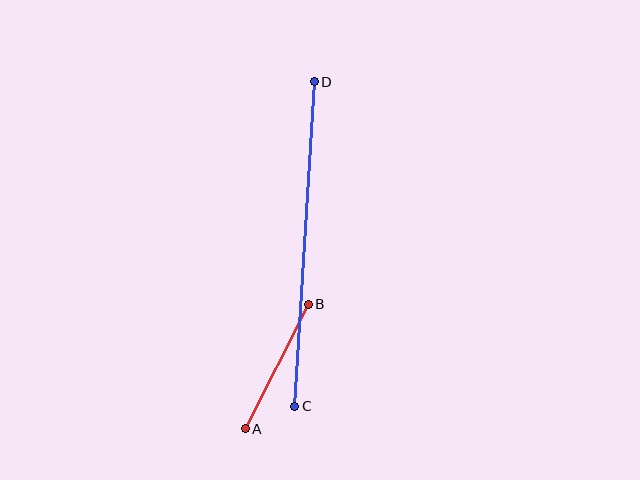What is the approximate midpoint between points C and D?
The midpoint is at approximately (304, 244) pixels.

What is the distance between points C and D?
The distance is approximately 325 pixels.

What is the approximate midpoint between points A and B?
The midpoint is at approximately (277, 366) pixels.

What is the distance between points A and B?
The distance is approximately 140 pixels.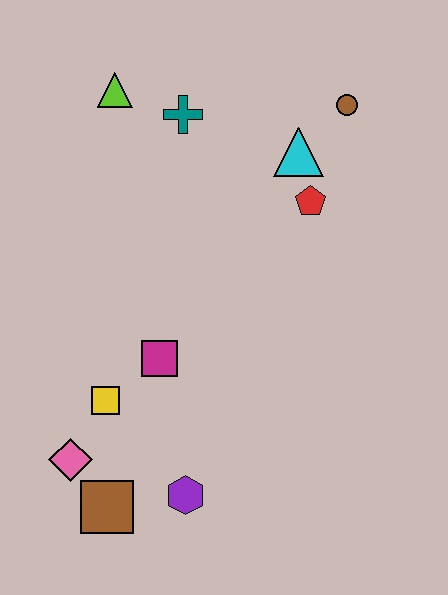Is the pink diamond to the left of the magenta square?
Yes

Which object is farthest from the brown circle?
The brown square is farthest from the brown circle.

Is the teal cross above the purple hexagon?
Yes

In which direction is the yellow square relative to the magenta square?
The yellow square is to the left of the magenta square.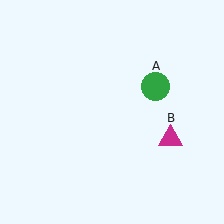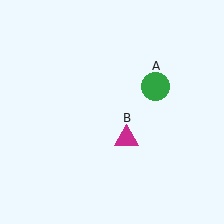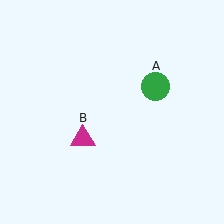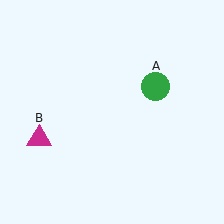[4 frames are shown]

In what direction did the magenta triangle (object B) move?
The magenta triangle (object B) moved left.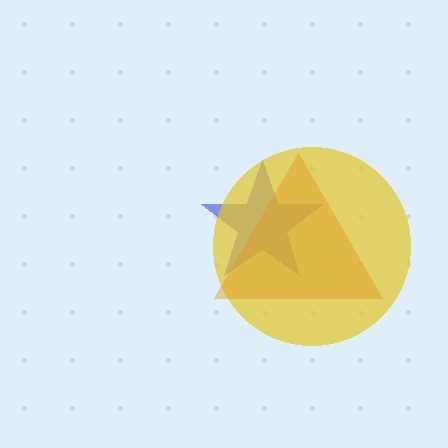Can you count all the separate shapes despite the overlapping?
Yes, there are 3 separate shapes.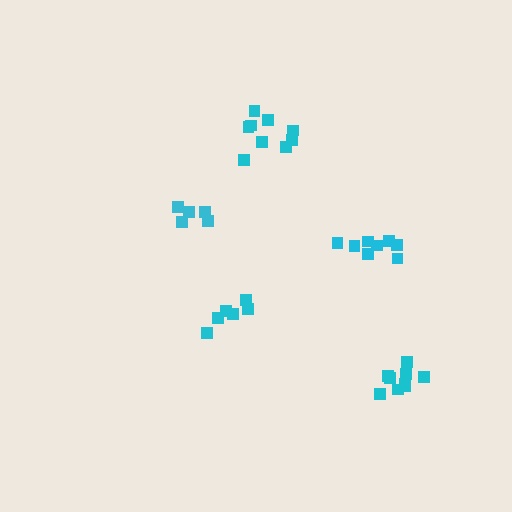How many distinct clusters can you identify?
There are 5 distinct clusters.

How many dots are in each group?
Group 1: 9 dots, Group 2: 6 dots, Group 3: 5 dots, Group 4: 8 dots, Group 5: 9 dots (37 total).